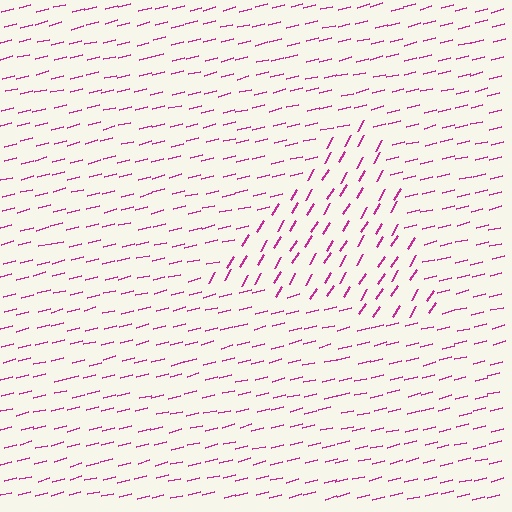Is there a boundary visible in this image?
Yes, there is a texture boundary formed by a change in line orientation.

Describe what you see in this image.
The image is filled with small magenta line segments. A triangle region in the image has lines oriented differently from the surrounding lines, creating a visible texture boundary.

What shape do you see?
I see a triangle.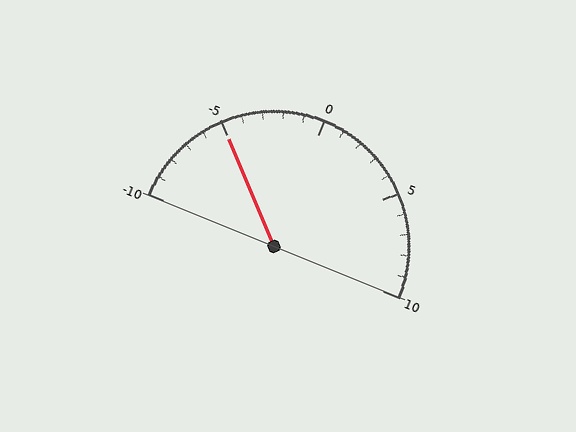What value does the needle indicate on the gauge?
The needle indicates approximately -5.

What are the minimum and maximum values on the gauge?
The gauge ranges from -10 to 10.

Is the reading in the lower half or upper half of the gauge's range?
The reading is in the lower half of the range (-10 to 10).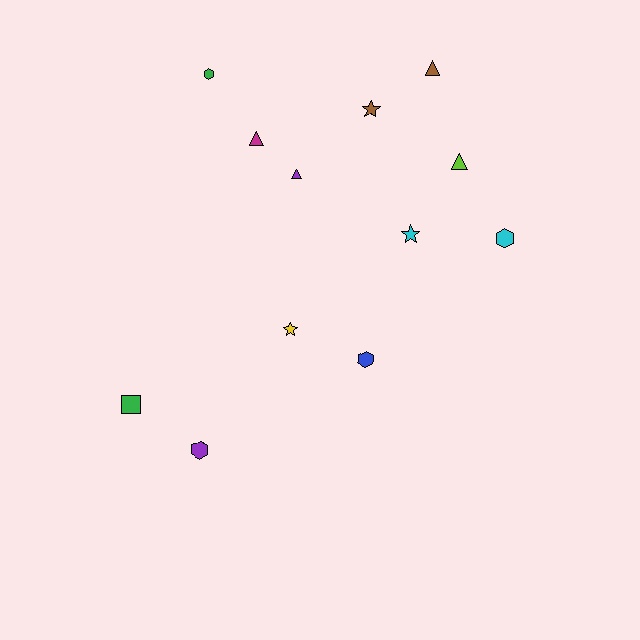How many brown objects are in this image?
There are 2 brown objects.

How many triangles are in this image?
There are 4 triangles.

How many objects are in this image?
There are 12 objects.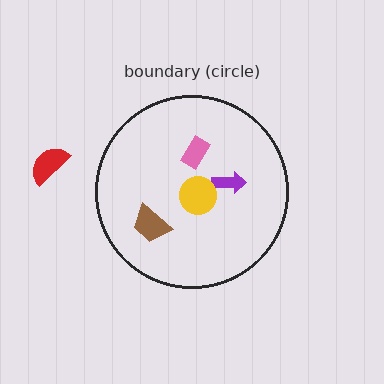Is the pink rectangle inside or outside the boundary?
Inside.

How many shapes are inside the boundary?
4 inside, 1 outside.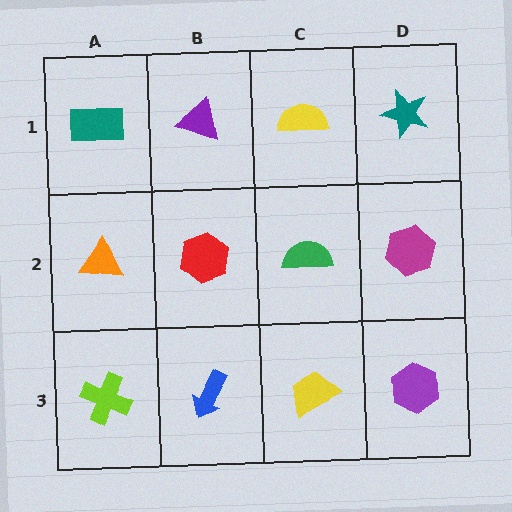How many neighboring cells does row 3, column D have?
2.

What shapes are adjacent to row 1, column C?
A green semicircle (row 2, column C), a purple triangle (row 1, column B), a teal star (row 1, column D).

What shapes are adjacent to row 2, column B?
A purple triangle (row 1, column B), a blue arrow (row 3, column B), an orange triangle (row 2, column A), a green semicircle (row 2, column C).